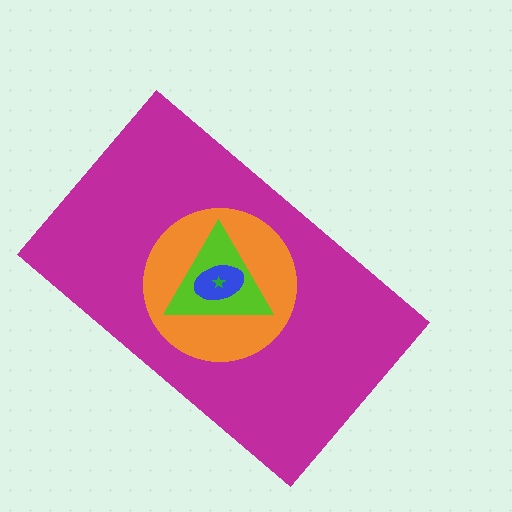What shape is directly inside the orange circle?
The lime triangle.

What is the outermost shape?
The magenta rectangle.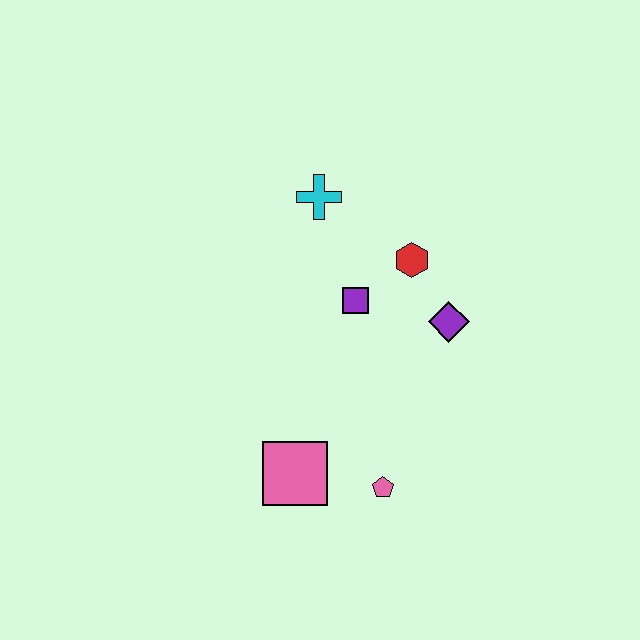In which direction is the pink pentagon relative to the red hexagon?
The pink pentagon is below the red hexagon.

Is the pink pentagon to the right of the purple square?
Yes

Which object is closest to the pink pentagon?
The pink square is closest to the pink pentagon.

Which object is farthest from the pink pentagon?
The cyan cross is farthest from the pink pentagon.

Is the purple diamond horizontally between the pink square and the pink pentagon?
No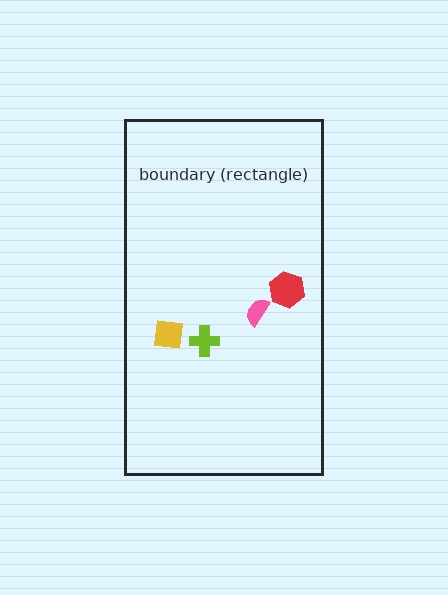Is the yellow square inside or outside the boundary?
Inside.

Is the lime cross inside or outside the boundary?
Inside.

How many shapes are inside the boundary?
4 inside, 0 outside.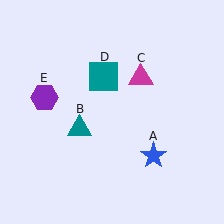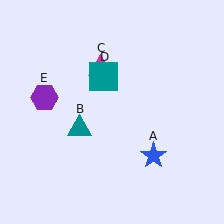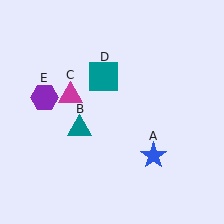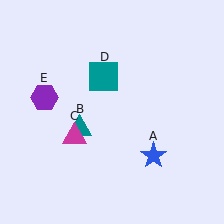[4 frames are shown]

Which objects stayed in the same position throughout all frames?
Blue star (object A) and teal triangle (object B) and teal square (object D) and purple hexagon (object E) remained stationary.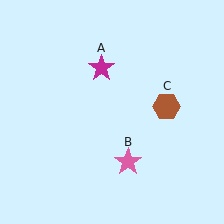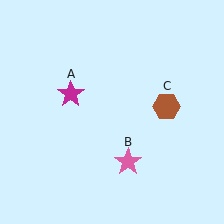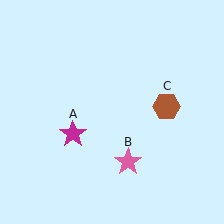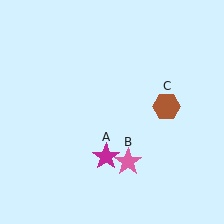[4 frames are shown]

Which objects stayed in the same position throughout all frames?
Pink star (object B) and brown hexagon (object C) remained stationary.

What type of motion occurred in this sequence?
The magenta star (object A) rotated counterclockwise around the center of the scene.